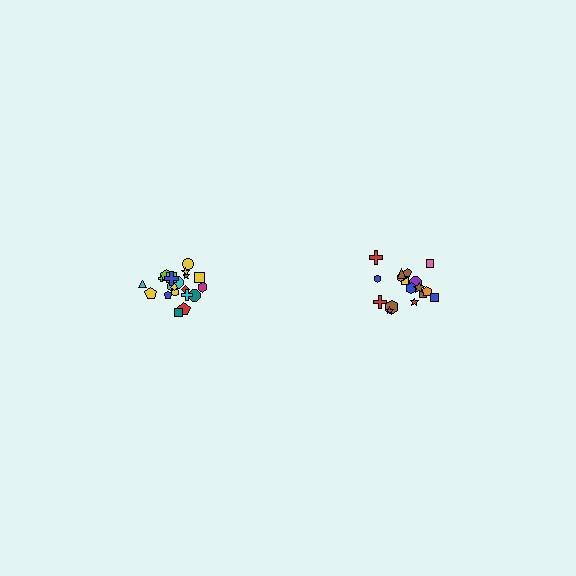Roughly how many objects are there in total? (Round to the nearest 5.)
Roughly 40 objects in total.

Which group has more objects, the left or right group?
The left group.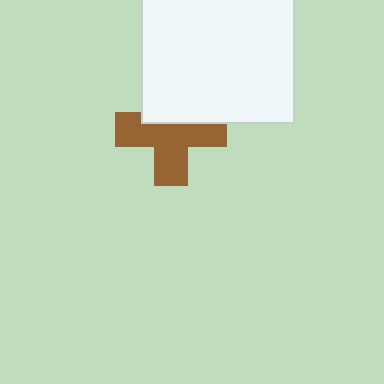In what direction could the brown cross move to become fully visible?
The brown cross could move down. That would shift it out from behind the white square entirely.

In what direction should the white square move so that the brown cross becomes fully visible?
The white square should move up. That is the shortest direction to clear the overlap and leave the brown cross fully visible.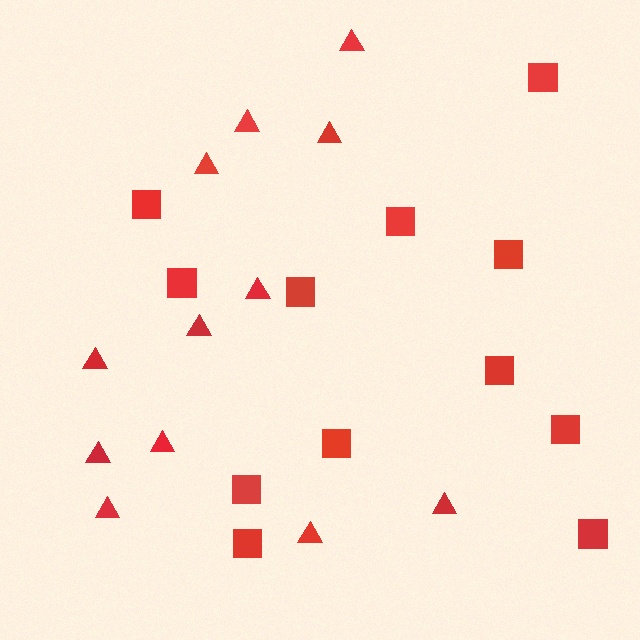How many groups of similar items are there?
There are 2 groups: one group of triangles (12) and one group of squares (12).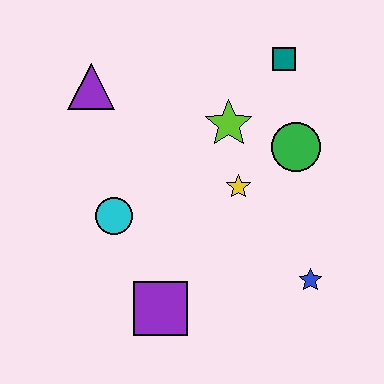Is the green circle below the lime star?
Yes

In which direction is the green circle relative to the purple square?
The green circle is above the purple square.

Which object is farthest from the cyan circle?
The teal square is farthest from the cyan circle.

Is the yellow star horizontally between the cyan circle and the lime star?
No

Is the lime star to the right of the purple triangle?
Yes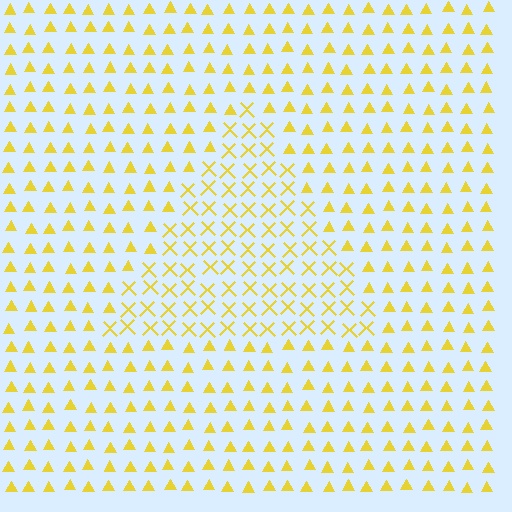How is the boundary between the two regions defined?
The boundary is defined by a change in element shape: X marks inside vs. triangles outside. All elements share the same color and spacing.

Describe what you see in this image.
The image is filled with small yellow elements arranged in a uniform grid. A triangle-shaped region contains X marks, while the surrounding area contains triangles. The boundary is defined purely by the change in element shape.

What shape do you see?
I see a triangle.